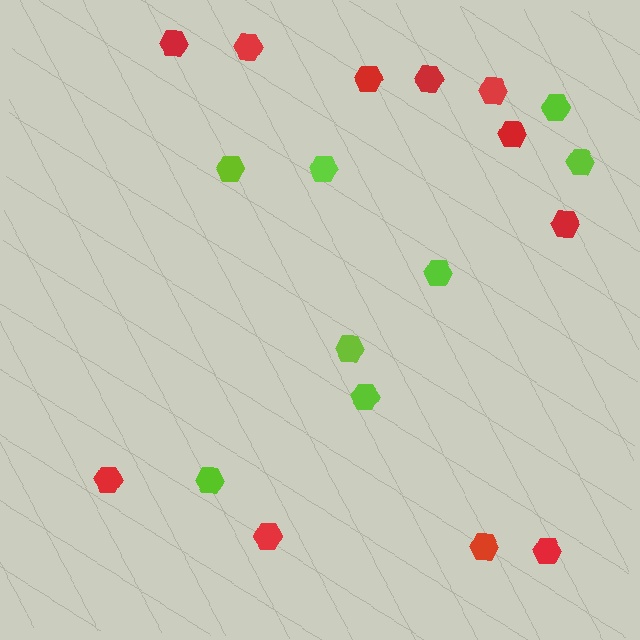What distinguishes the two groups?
There are 2 groups: one group of red hexagons (11) and one group of lime hexagons (8).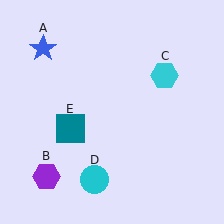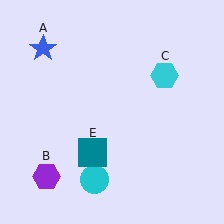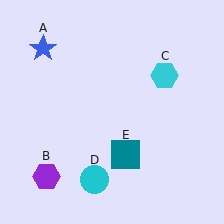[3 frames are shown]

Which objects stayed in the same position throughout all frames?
Blue star (object A) and purple hexagon (object B) and cyan hexagon (object C) and cyan circle (object D) remained stationary.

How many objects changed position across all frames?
1 object changed position: teal square (object E).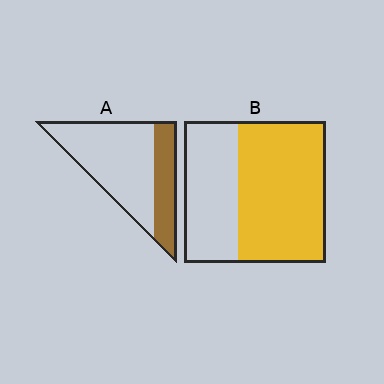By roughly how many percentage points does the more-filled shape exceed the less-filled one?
By roughly 30 percentage points (B over A).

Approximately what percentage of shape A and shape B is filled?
A is approximately 30% and B is approximately 60%.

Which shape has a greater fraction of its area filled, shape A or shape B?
Shape B.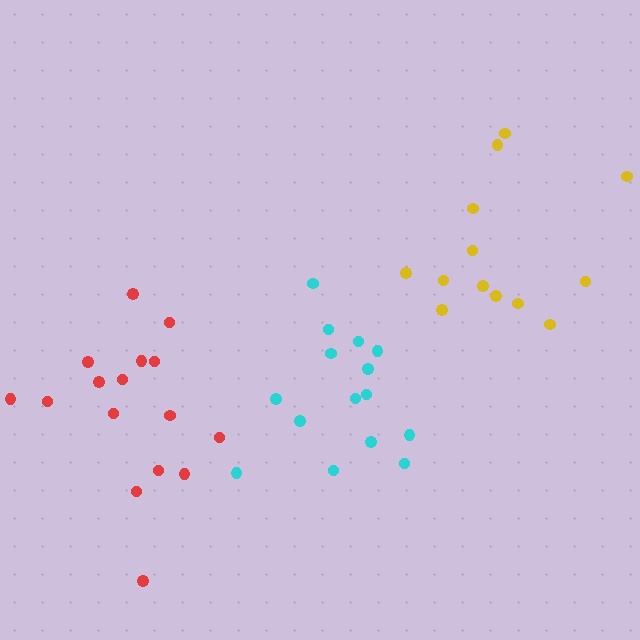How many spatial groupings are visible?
There are 3 spatial groupings.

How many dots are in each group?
Group 1: 15 dots, Group 2: 16 dots, Group 3: 13 dots (44 total).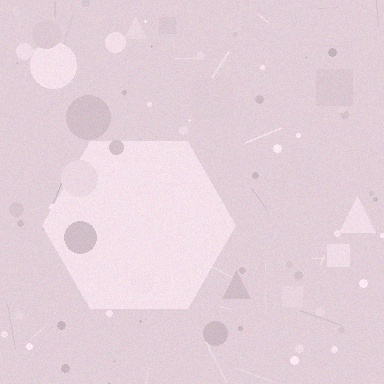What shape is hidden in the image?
A hexagon is hidden in the image.